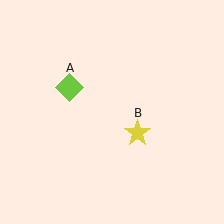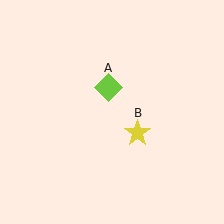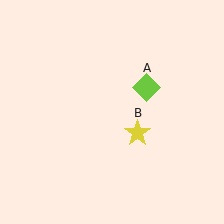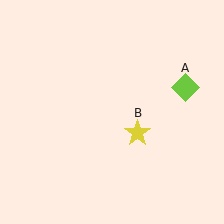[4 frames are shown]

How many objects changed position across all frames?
1 object changed position: lime diamond (object A).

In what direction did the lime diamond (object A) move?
The lime diamond (object A) moved right.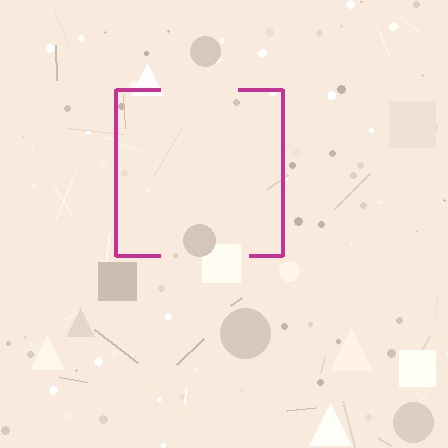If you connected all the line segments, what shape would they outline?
They would outline a square.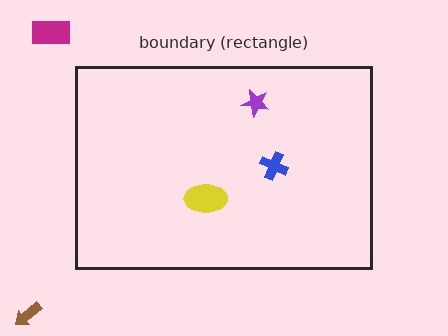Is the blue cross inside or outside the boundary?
Inside.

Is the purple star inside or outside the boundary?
Inside.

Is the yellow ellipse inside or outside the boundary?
Inside.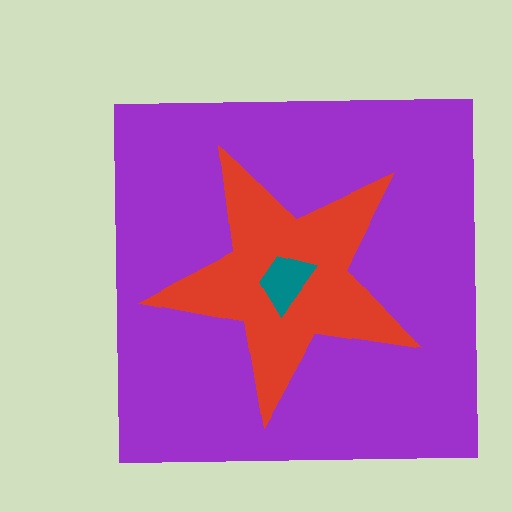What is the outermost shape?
The purple square.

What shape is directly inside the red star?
The teal trapezoid.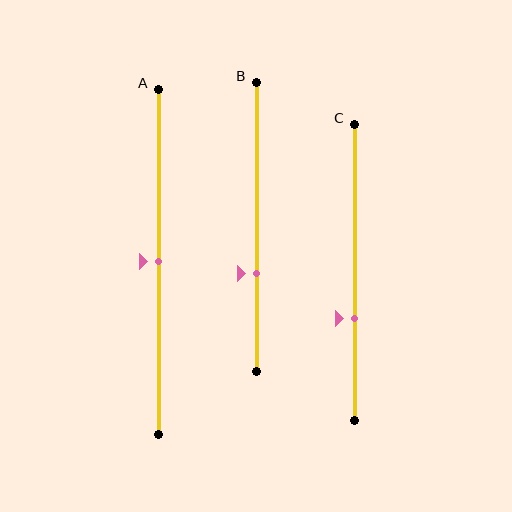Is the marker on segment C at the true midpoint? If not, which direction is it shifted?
No, the marker on segment C is shifted downward by about 15% of the segment length.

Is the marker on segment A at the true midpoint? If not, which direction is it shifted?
Yes, the marker on segment A is at the true midpoint.